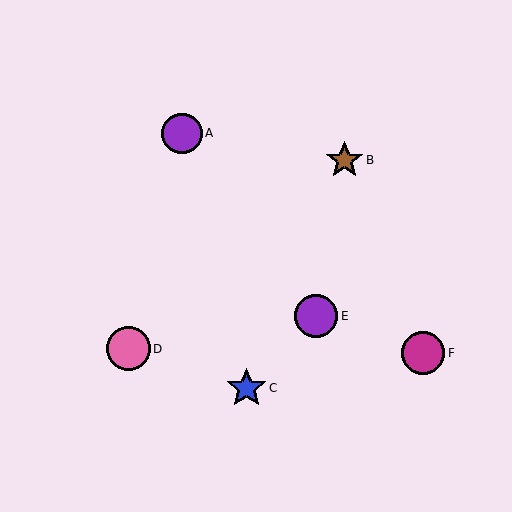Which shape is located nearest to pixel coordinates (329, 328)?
The purple circle (labeled E) at (316, 316) is nearest to that location.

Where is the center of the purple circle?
The center of the purple circle is at (316, 316).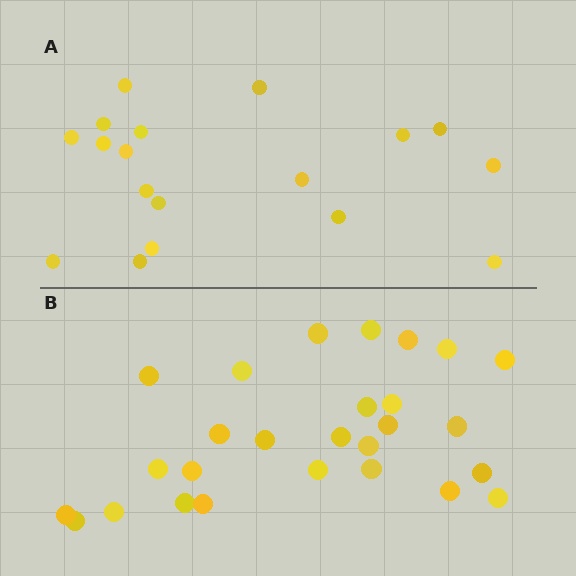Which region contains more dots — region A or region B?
Region B (the bottom region) has more dots.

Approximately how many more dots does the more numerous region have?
Region B has roughly 8 or so more dots than region A.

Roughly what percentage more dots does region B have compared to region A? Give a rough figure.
About 50% more.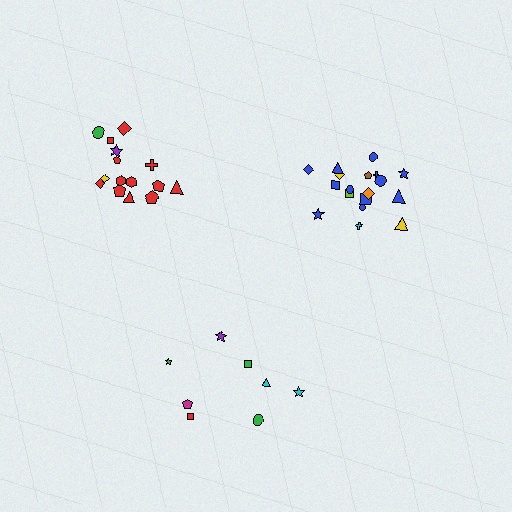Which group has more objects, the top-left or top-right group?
The top-right group.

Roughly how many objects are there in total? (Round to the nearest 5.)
Roughly 40 objects in total.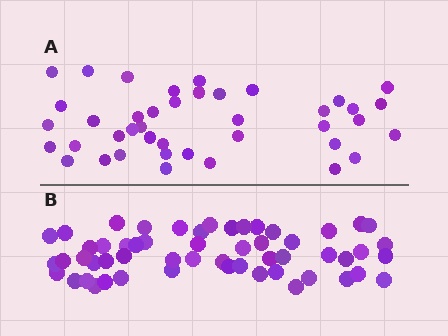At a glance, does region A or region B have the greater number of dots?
Region B (the bottom region) has more dots.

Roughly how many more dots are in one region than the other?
Region B has approximately 15 more dots than region A.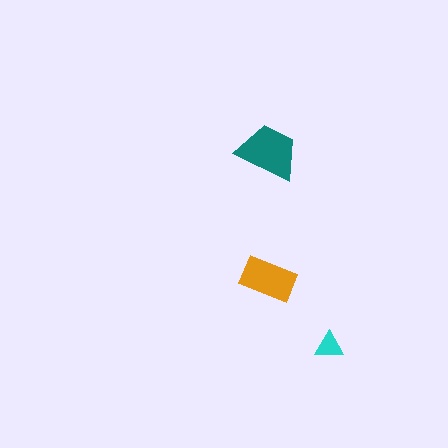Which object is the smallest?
The cyan triangle.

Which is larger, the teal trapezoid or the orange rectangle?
The teal trapezoid.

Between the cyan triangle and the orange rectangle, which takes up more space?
The orange rectangle.